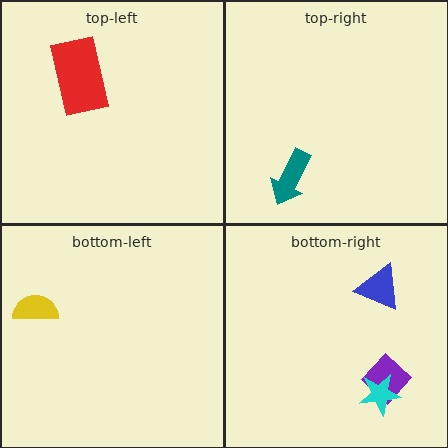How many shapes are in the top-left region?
1.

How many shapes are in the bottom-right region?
3.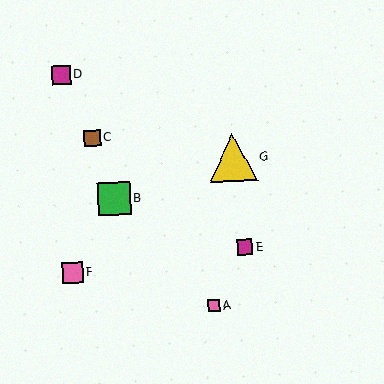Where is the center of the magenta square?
The center of the magenta square is at (245, 247).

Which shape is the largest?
The yellow triangle (labeled G) is the largest.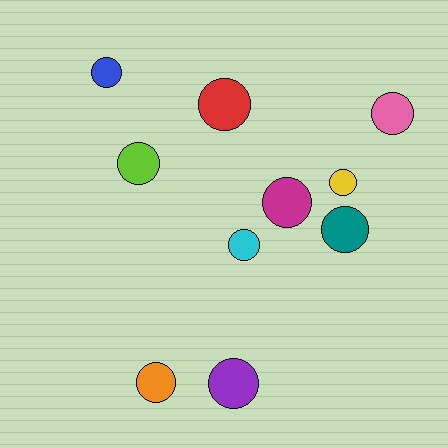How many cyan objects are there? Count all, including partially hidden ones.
There is 1 cyan object.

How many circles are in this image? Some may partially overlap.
There are 10 circles.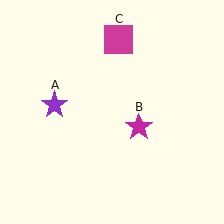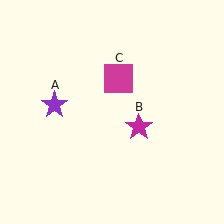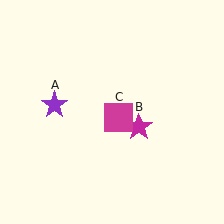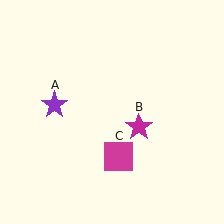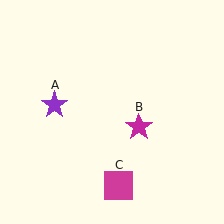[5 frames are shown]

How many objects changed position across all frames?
1 object changed position: magenta square (object C).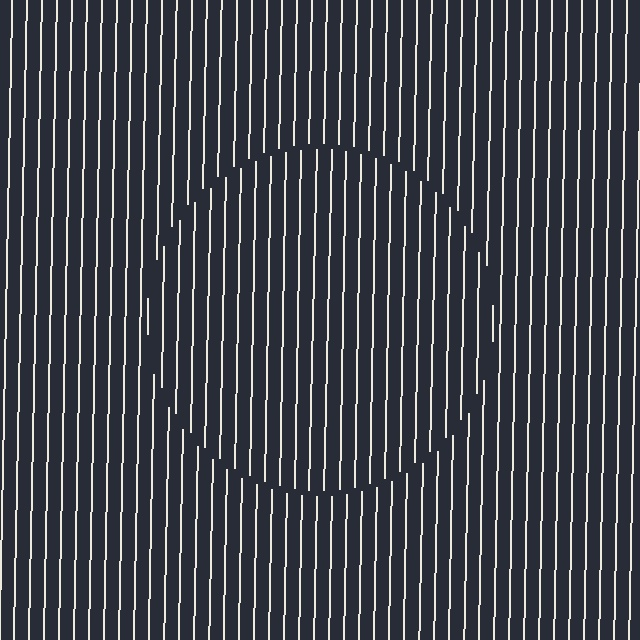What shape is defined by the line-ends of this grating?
An illusory circle. The interior of the shape contains the same grating, shifted by half a period — the contour is defined by the phase discontinuity where line-ends from the inner and outer gratings abut.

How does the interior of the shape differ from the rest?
The interior of the shape contains the same grating, shifted by half a period — the contour is defined by the phase discontinuity where line-ends from the inner and outer gratings abut.